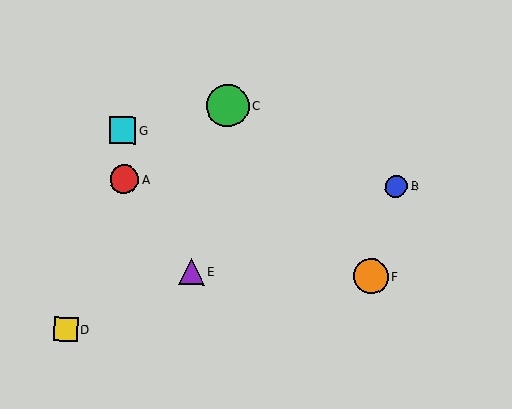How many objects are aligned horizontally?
2 objects (E, F) are aligned horizontally.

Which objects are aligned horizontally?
Objects E, F are aligned horizontally.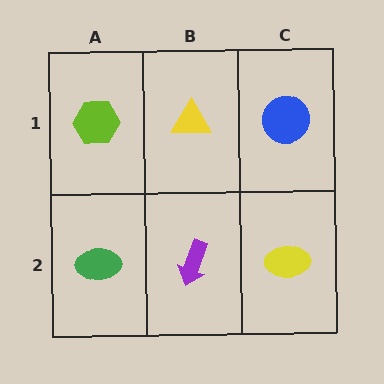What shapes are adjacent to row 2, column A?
A lime hexagon (row 1, column A), a purple arrow (row 2, column B).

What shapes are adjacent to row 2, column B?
A yellow triangle (row 1, column B), a green ellipse (row 2, column A), a yellow ellipse (row 2, column C).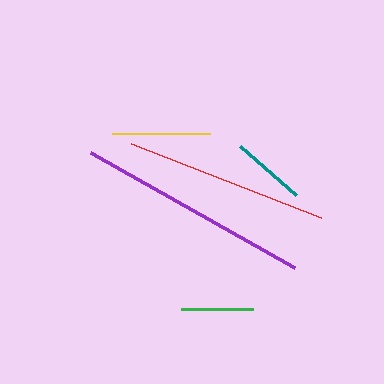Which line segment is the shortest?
The green line is the shortest at approximately 72 pixels.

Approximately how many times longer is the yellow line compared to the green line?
The yellow line is approximately 1.4 times the length of the green line.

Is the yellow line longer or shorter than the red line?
The red line is longer than the yellow line.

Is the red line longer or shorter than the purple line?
The purple line is longer than the red line.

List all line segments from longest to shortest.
From longest to shortest: purple, red, yellow, teal, green.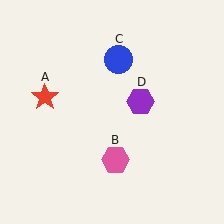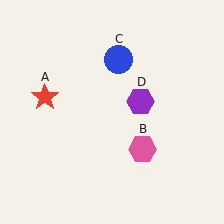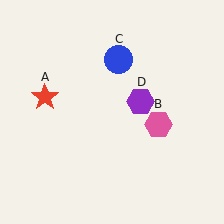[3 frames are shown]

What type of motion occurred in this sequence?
The pink hexagon (object B) rotated counterclockwise around the center of the scene.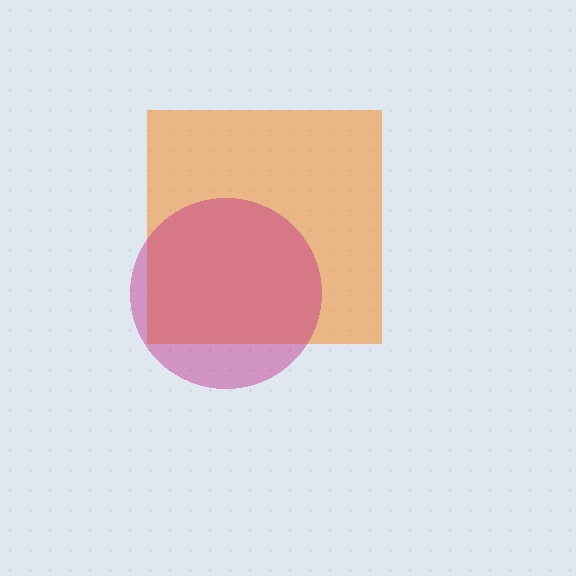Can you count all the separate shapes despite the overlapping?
Yes, there are 2 separate shapes.